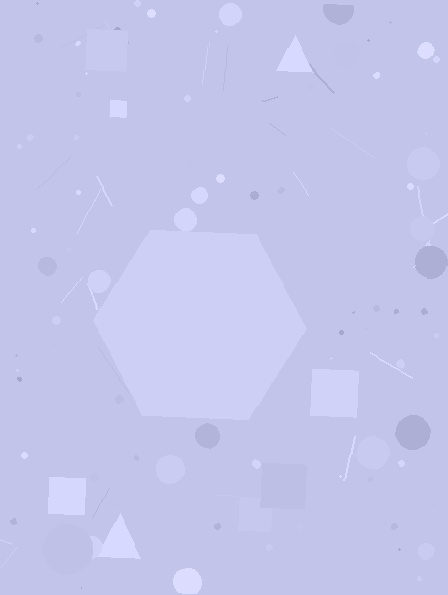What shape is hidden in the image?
A hexagon is hidden in the image.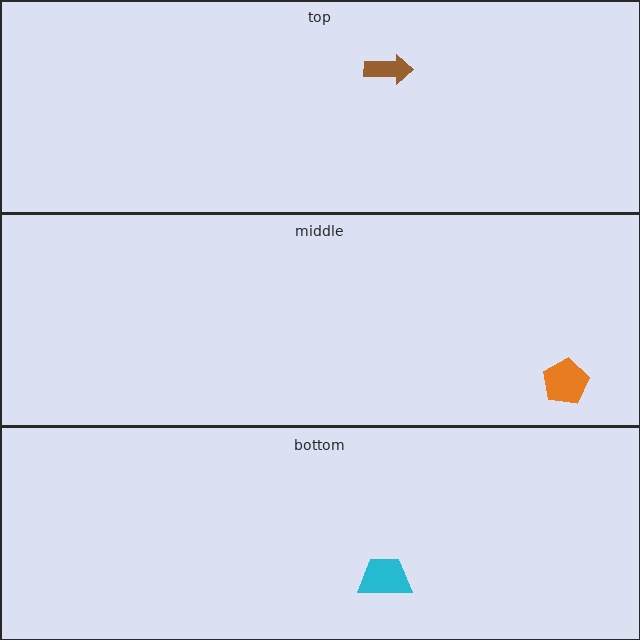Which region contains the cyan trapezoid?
The bottom region.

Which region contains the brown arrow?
The top region.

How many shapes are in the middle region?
1.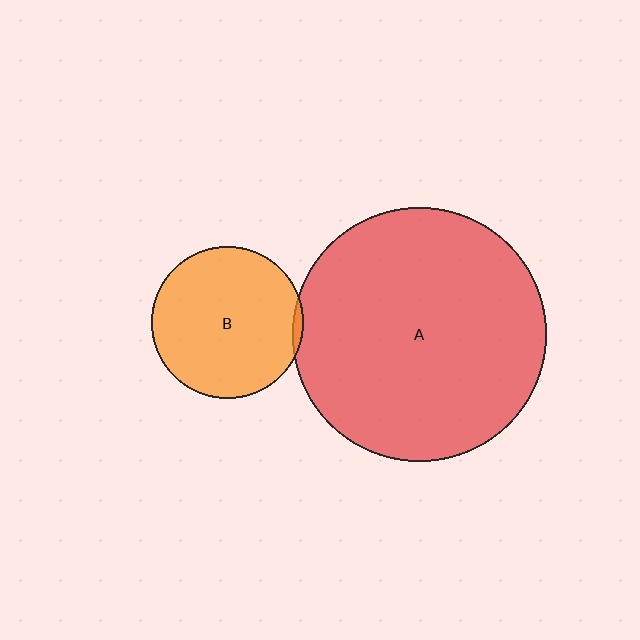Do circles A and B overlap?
Yes.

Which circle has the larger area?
Circle A (red).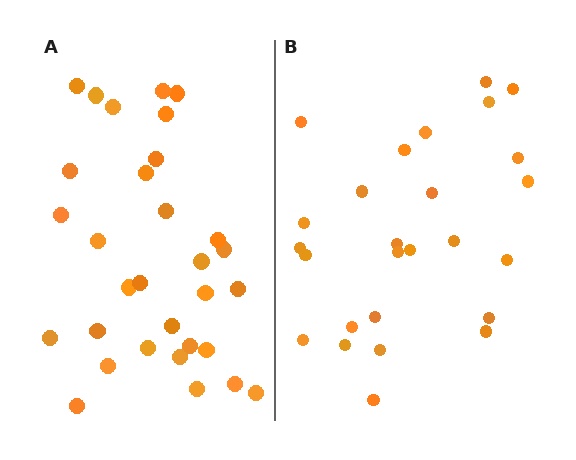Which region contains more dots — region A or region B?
Region A (the left region) has more dots.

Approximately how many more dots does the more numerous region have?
Region A has about 5 more dots than region B.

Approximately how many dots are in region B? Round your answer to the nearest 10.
About 30 dots. (The exact count is 26, which rounds to 30.)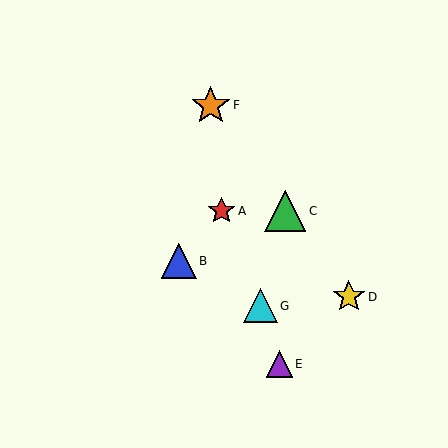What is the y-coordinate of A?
Object A is at y≈211.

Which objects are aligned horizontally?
Objects A, C are aligned horizontally.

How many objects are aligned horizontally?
2 objects (A, C) are aligned horizontally.